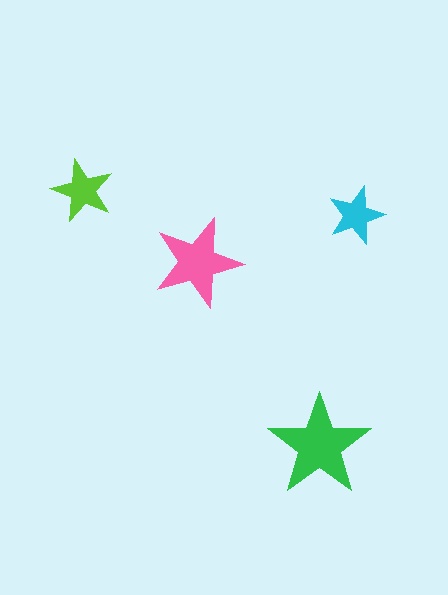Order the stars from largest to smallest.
the green one, the pink one, the lime one, the cyan one.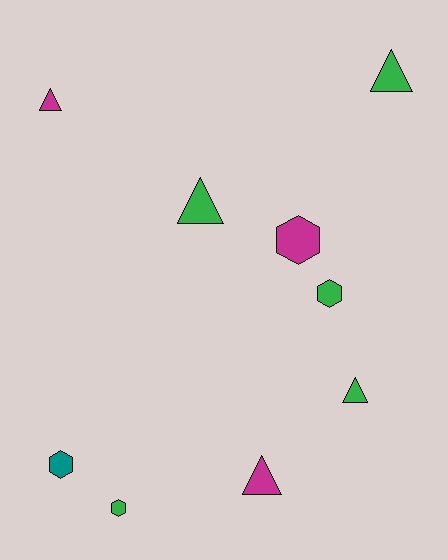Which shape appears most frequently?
Triangle, with 5 objects.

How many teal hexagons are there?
There is 1 teal hexagon.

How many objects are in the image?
There are 9 objects.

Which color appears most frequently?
Green, with 5 objects.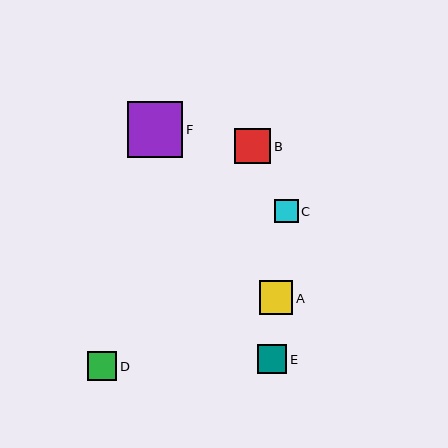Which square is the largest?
Square F is the largest with a size of approximately 56 pixels.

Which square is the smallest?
Square C is the smallest with a size of approximately 24 pixels.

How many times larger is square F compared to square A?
Square F is approximately 1.7 times the size of square A.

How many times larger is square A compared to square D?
Square A is approximately 1.1 times the size of square D.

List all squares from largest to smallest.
From largest to smallest: F, B, A, D, E, C.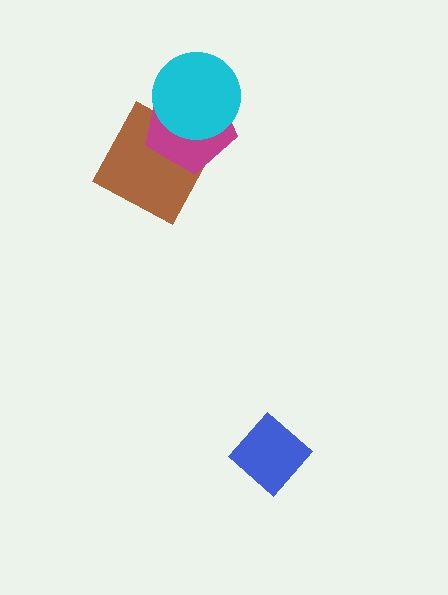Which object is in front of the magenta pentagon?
The cyan circle is in front of the magenta pentagon.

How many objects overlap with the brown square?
2 objects overlap with the brown square.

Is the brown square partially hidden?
Yes, it is partially covered by another shape.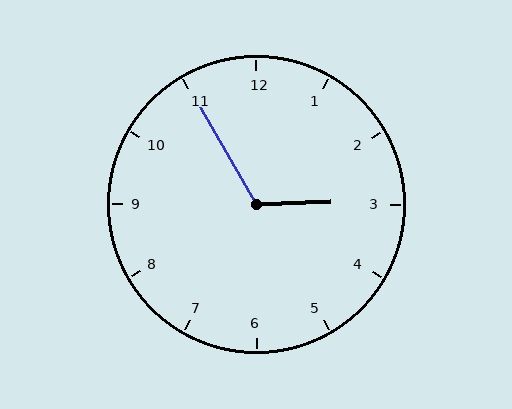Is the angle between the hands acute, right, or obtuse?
It is obtuse.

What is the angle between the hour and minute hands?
Approximately 118 degrees.